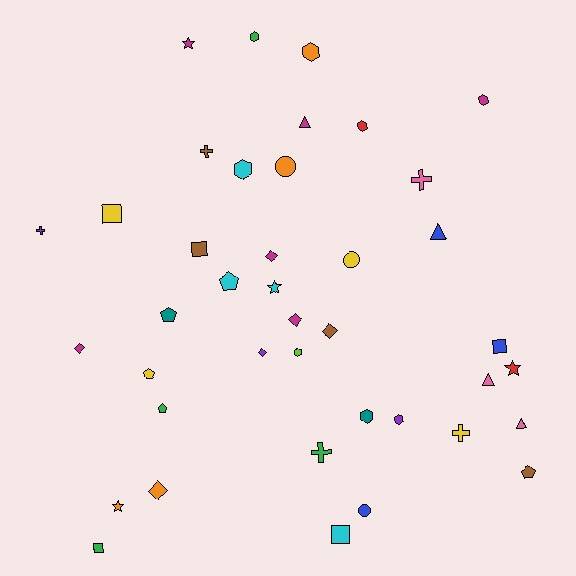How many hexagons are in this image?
There are 8 hexagons.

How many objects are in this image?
There are 40 objects.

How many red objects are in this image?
There are 2 red objects.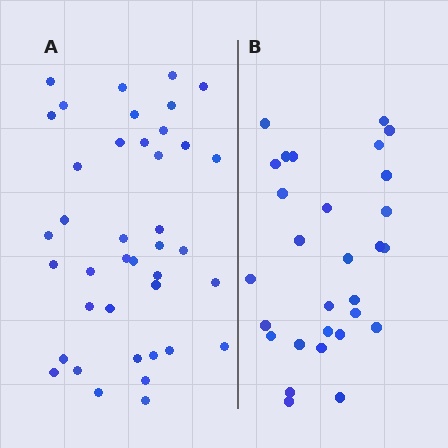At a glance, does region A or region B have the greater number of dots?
Region A (the left region) has more dots.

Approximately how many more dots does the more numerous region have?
Region A has roughly 12 or so more dots than region B.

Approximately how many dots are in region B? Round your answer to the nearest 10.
About 30 dots. (The exact count is 29, which rounds to 30.)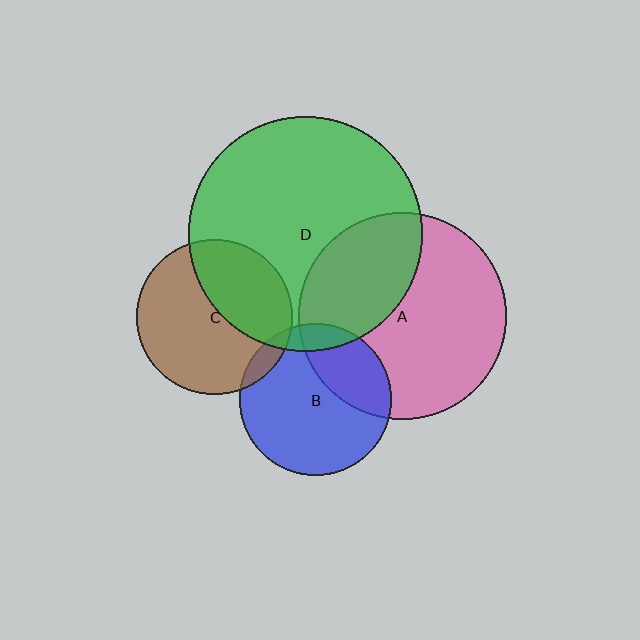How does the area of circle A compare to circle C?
Approximately 1.8 times.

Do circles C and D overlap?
Yes.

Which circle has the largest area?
Circle D (green).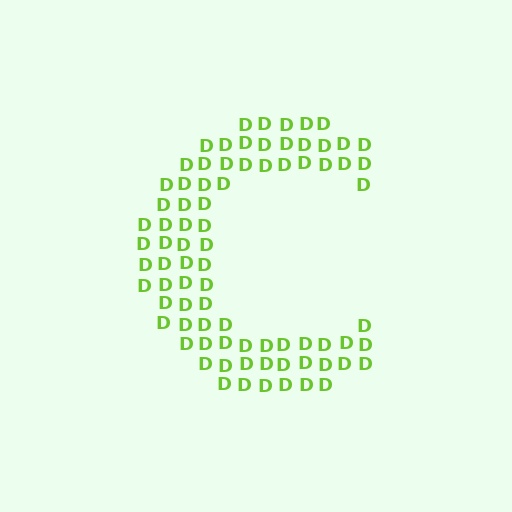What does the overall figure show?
The overall figure shows the letter C.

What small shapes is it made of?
It is made of small letter D's.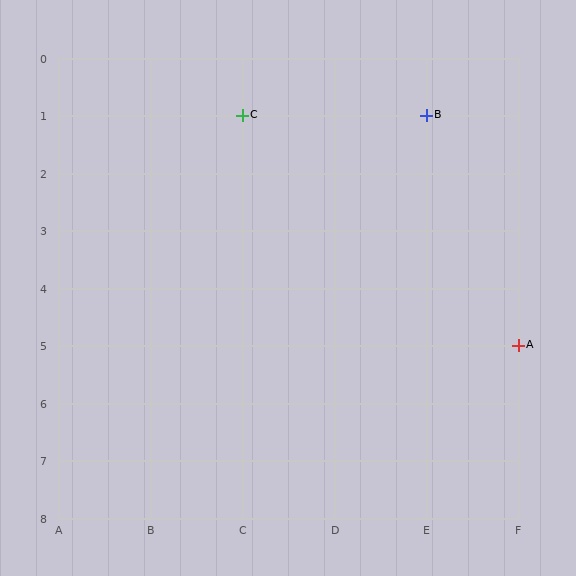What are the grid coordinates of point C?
Point C is at grid coordinates (C, 1).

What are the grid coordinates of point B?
Point B is at grid coordinates (E, 1).